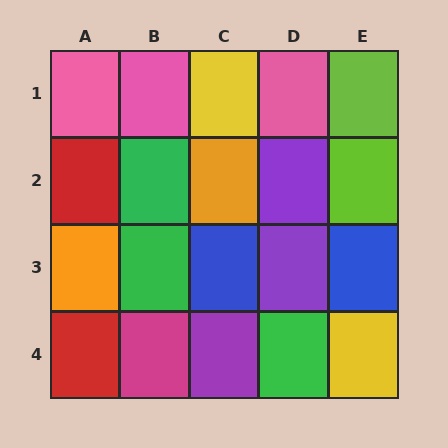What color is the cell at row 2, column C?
Orange.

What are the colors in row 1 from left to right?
Pink, pink, yellow, pink, lime.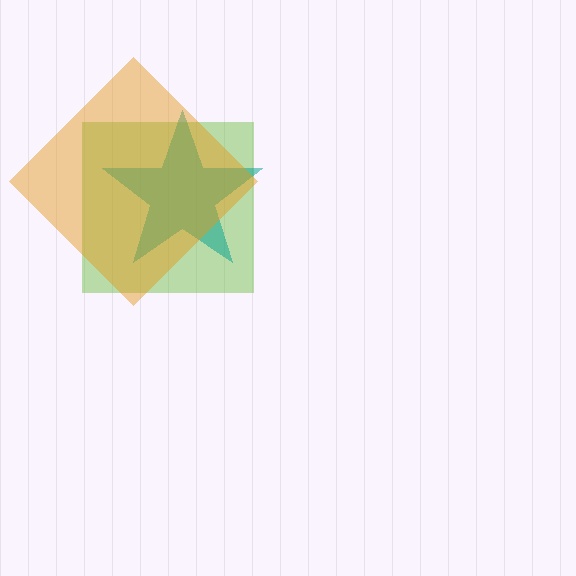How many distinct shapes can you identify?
There are 3 distinct shapes: a lime square, a teal star, an orange diamond.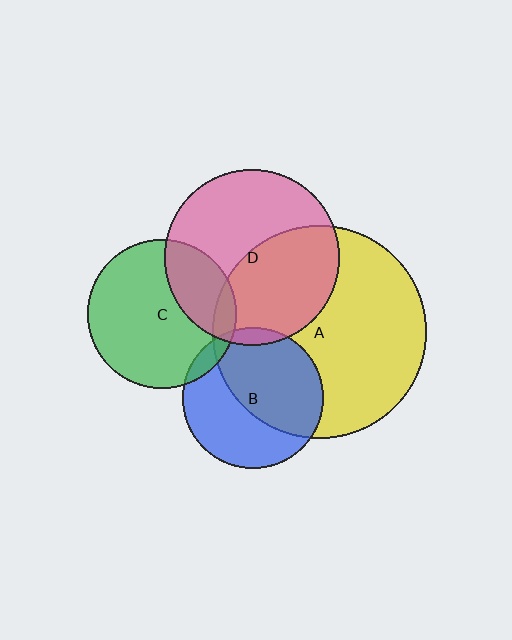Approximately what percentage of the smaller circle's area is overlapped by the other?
Approximately 5%.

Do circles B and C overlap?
Yes.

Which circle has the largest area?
Circle A (yellow).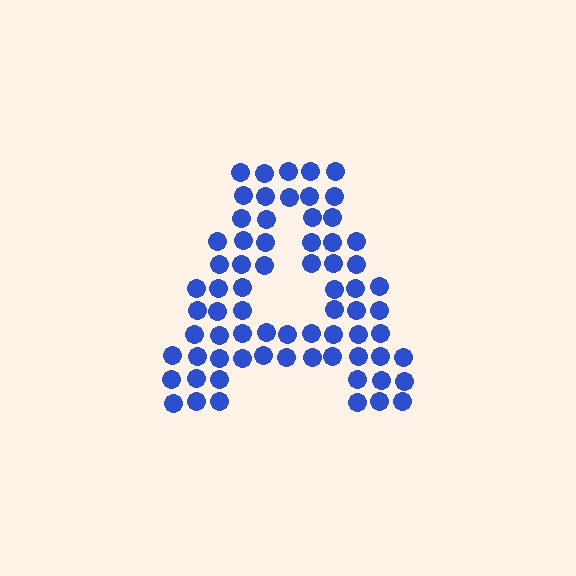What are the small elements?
The small elements are circles.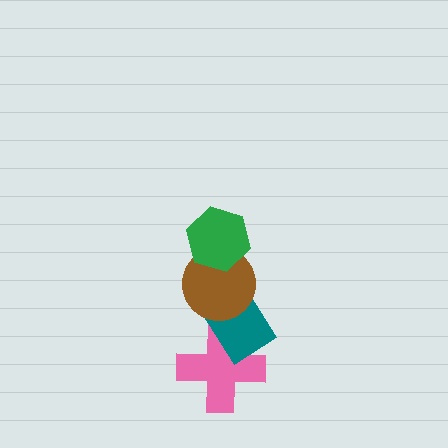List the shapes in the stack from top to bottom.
From top to bottom: the green hexagon, the brown circle, the teal rectangle, the pink cross.